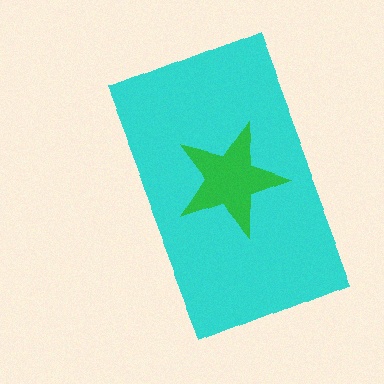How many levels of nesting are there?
2.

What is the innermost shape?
The green star.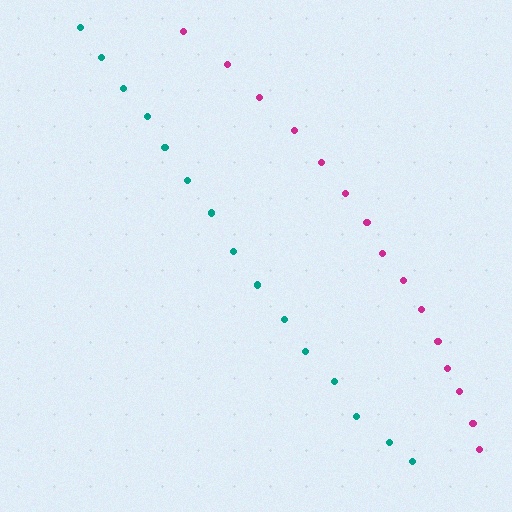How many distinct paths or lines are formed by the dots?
There are 2 distinct paths.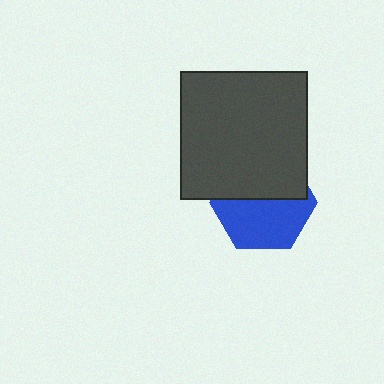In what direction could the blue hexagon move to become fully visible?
The blue hexagon could move down. That would shift it out from behind the dark gray square entirely.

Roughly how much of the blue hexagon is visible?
About half of it is visible (roughly 55%).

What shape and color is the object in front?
The object in front is a dark gray square.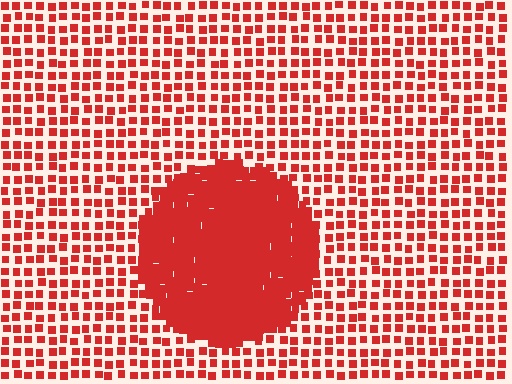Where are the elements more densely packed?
The elements are more densely packed inside the circle boundary.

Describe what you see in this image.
The image contains small red elements arranged at two different densities. A circle-shaped region is visible where the elements are more densely packed than the surrounding area.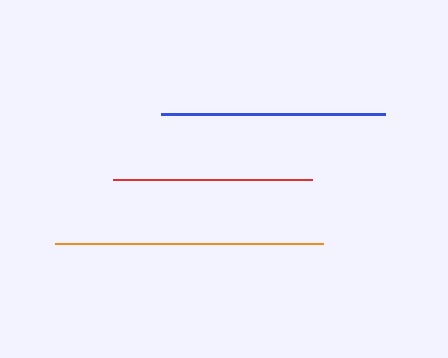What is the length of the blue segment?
The blue segment is approximately 224 pixels long.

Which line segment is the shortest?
The red line is the shortest at approximately 199 pixels.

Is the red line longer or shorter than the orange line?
The orange line is longer than the red line.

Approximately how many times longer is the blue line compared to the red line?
The blue line is approximately 1.1 times the length of the red line.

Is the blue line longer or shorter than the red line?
The blue line is longer than the red line.